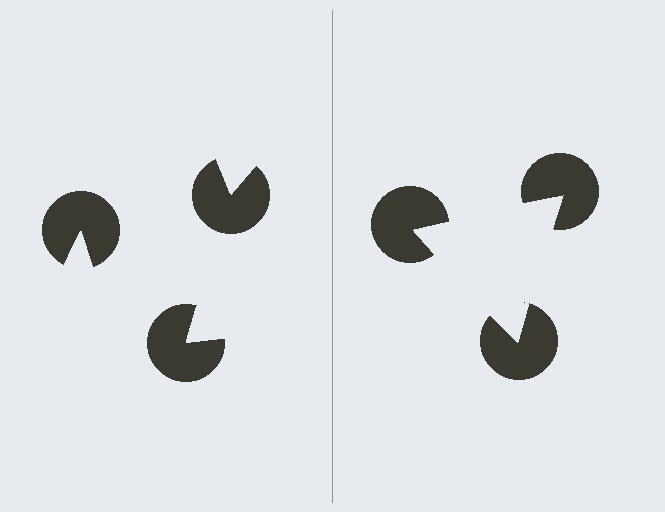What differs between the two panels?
The pac-man discs are positioned identically on both sides; only the wedge orientations differ. On the right they align to a triangle; on the left they are misaligned.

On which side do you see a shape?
An illusory triangle appears on the right side. On the left side the wedge cuts are rotated, so no coherent shape forms.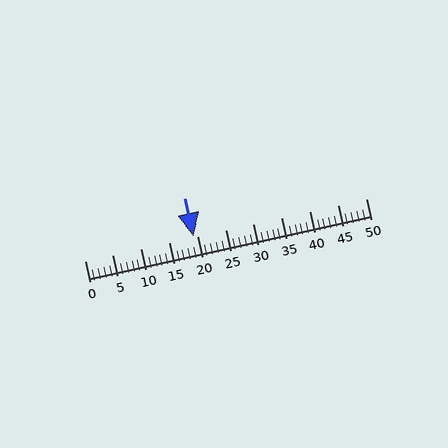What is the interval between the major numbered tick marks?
The major tick marks are spaced 5 units apart.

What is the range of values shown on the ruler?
The ruler shows values from 0 to 50.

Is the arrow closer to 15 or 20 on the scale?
The arrow is closer to 20.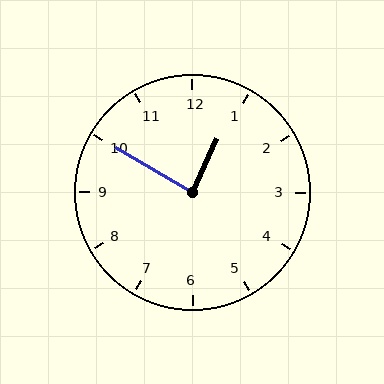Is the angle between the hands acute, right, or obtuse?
It is right.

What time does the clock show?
12:50.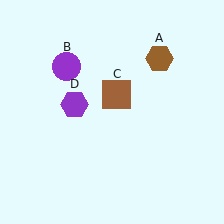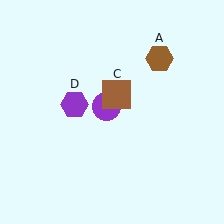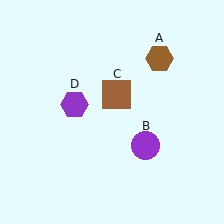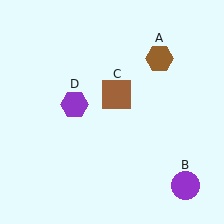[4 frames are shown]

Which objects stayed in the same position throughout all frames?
Brown hexagon (object A) and brown square (object C) and purple hexagon (object D) remained stationary.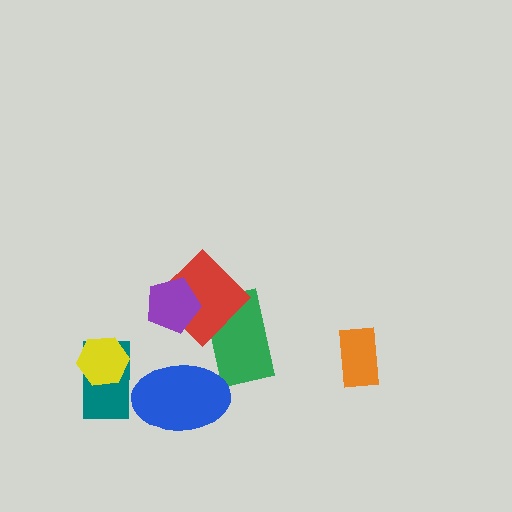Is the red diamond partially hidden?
Yes, it is partially covered by another shape.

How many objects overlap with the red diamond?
2 objects overlap with the red diamond.